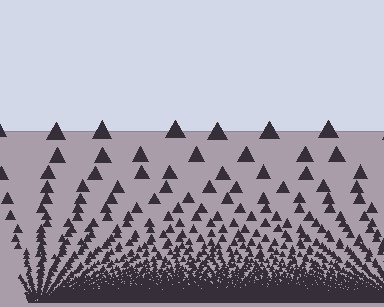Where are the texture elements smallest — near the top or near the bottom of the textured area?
Near the bottom.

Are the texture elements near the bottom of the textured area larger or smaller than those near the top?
Smaller. The gradient is inverted — elements near the bottom are smaller and denser.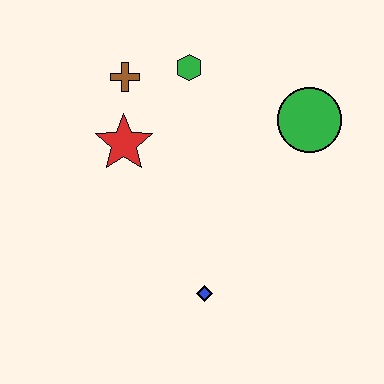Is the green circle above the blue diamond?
Yes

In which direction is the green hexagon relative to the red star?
The green hexagon is above the red star.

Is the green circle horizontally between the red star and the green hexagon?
No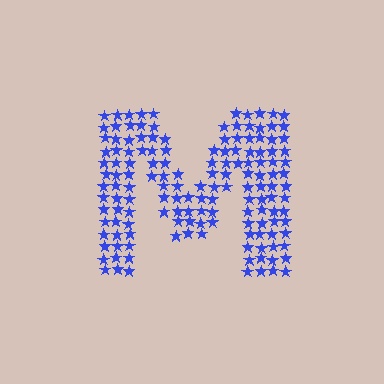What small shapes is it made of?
It is made of small stars.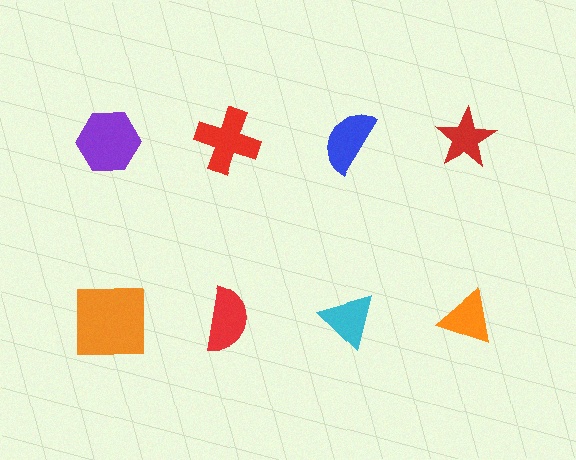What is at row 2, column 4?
An orange triangle.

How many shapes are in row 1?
4 shapes.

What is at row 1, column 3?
A blue semicircle.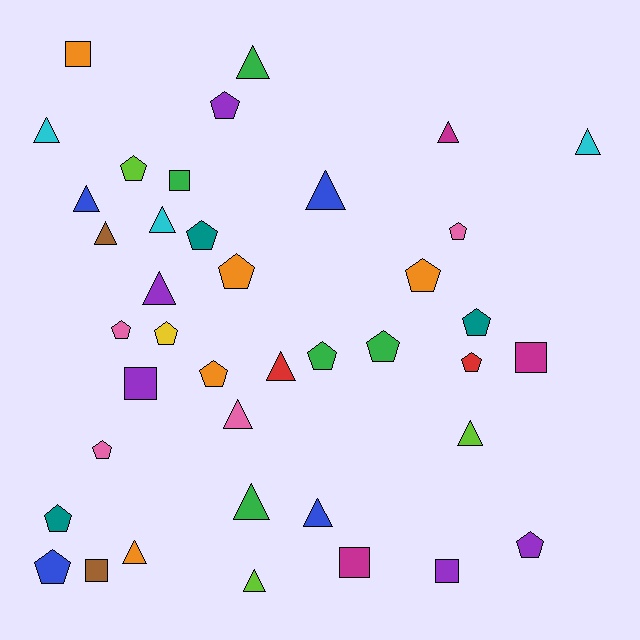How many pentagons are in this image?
There are 17 pentagons.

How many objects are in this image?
There are 40 objects.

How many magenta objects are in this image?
There are 3 magenta objects.